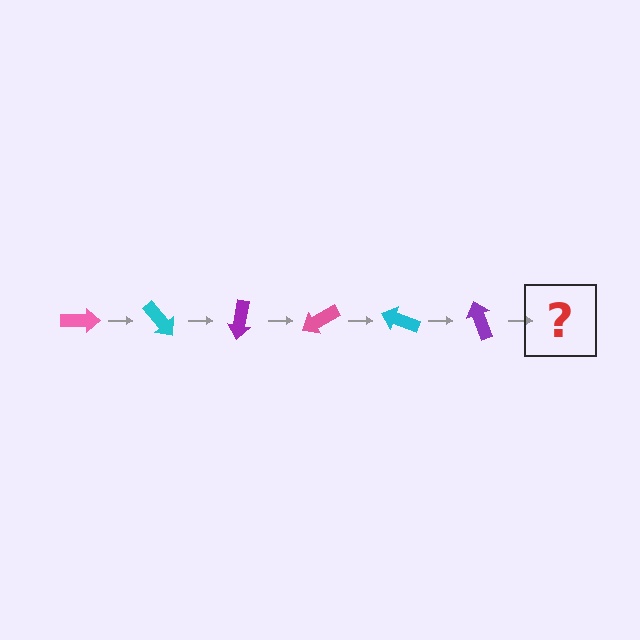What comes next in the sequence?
The next element should be a pink arrow, rotated 300 degrees from the start.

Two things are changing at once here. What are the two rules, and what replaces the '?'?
The two rules are that it rotates 50 degrees each step and the color cycles through pink, cyan, and purple. The '?' should be a pink arrow, rotated 300 degrees from the start.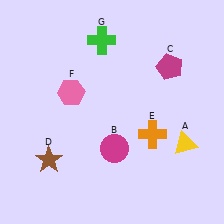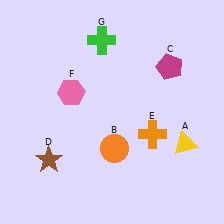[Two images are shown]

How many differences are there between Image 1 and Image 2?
There is 1 difference between the two images.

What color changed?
The circle (B) changed from magenta in Image 1 to orange in Image 2.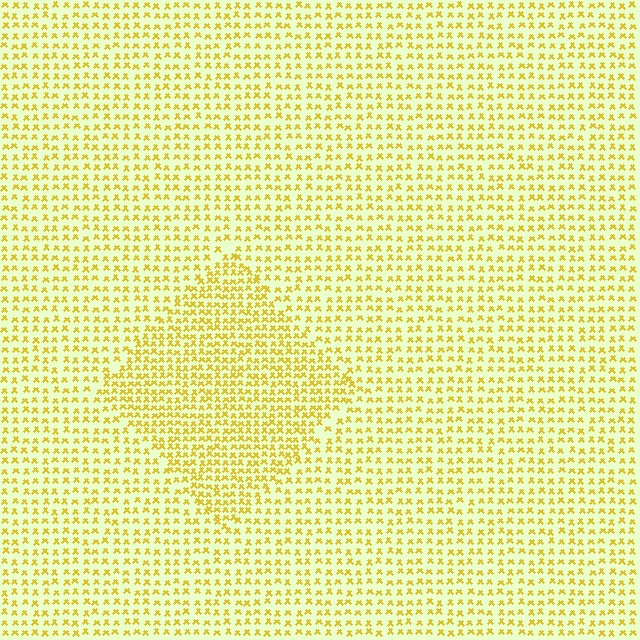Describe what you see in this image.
The image contains small yellow elements arranged at two different densities. A diamond-shaped region is visible where the elements are more densely packed than the surrounding area.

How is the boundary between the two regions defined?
The boundary is defined by a change in element density (approximately 1.6x ratio). All elements are the same color, size, and shape.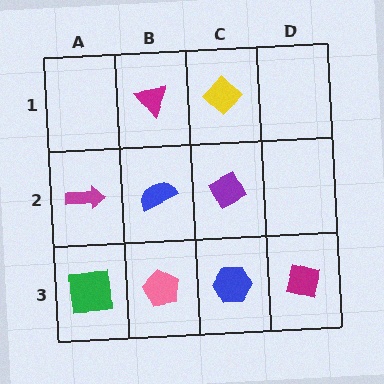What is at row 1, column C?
A yellow diamond.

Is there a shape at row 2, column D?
No, that cell is empty.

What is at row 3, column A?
A green square.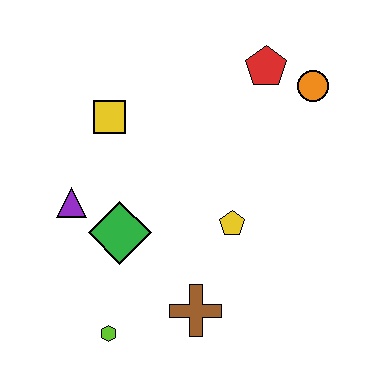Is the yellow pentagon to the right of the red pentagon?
No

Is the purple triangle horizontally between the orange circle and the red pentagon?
No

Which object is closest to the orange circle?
The red pentagon is closest to the orange circle.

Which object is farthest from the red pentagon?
The lime hexagon is farthest from the red pentagon.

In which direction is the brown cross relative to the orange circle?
The brown cross is below the orange circle.